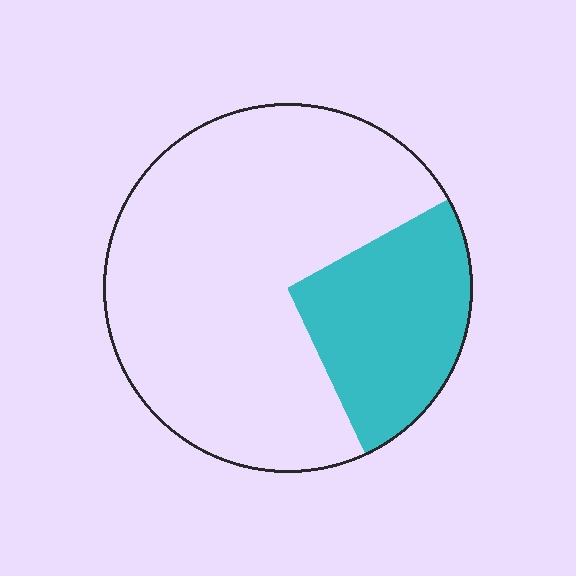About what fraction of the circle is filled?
About one quarter (1/4).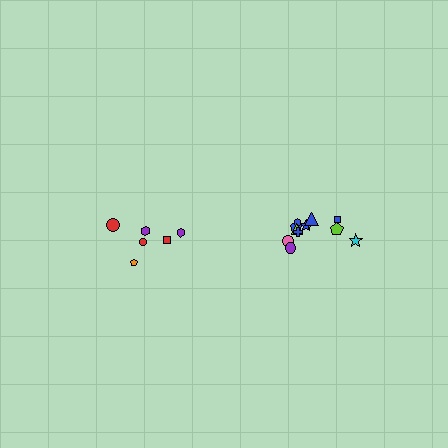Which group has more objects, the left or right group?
The right group.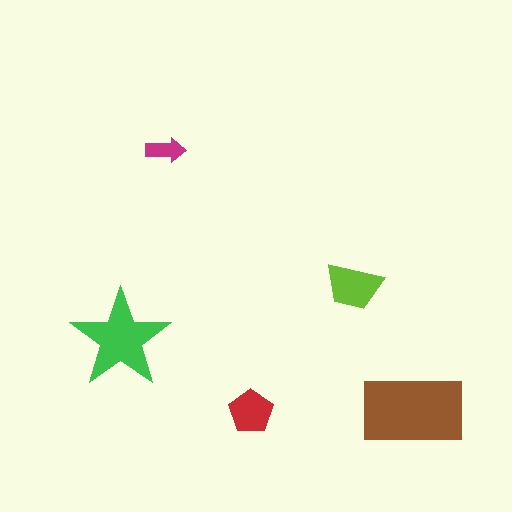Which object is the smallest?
The magenta arrow.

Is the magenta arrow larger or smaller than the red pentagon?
Smaller.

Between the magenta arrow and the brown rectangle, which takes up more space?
The brown rectangle.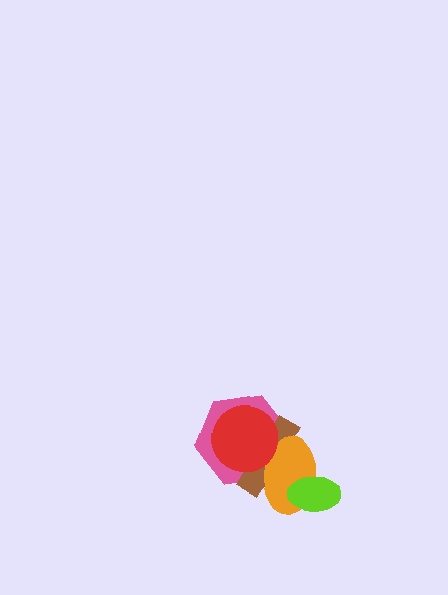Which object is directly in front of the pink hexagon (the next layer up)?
The brown cross is directly in front of the pink hexagon.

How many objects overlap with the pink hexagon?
3 objects overlap with the pink hexagon.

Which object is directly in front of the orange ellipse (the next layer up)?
The red circle is directly in front of the orange ellipse.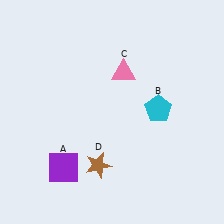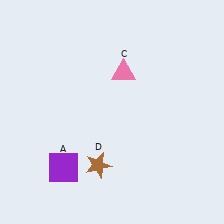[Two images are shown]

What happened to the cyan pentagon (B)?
The cyan pentagon (B) was removed in Image 2. It was in the top-right area of Image 1.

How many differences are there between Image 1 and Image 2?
There is 1 difference between the two images.